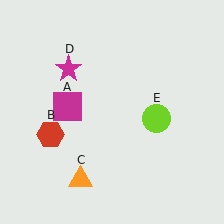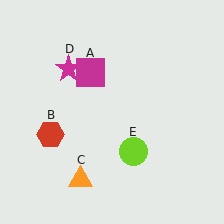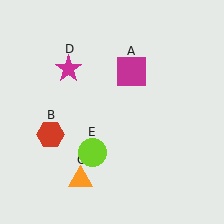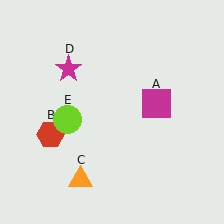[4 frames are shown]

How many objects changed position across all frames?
2 objects changed position: magenta square (object A), lime circle (object E).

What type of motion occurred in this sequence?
The magenta square (object A), lime circle (object E) rotated clockwise around the center of the scene.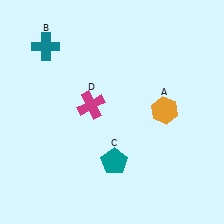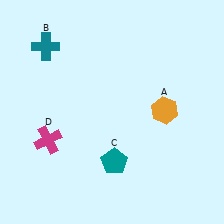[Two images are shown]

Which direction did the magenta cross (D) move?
The magenta cross (D) moved left.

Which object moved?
The magenta cross (D) moved left.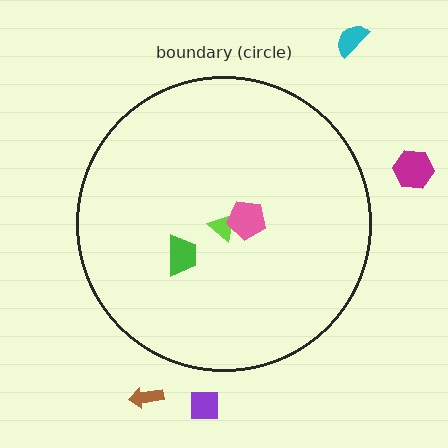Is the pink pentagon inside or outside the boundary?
Inside.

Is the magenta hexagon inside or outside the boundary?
Outside.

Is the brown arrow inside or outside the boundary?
Outside.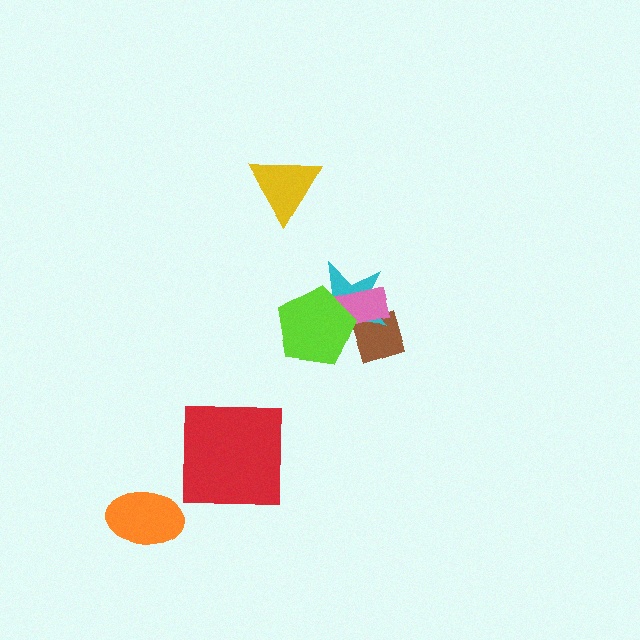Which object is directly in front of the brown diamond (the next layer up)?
The cyan star is directly in front of the brown diamond.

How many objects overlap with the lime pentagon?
3 objects overlap with the lime pentagon.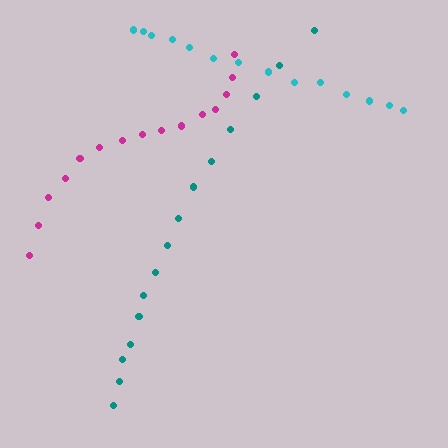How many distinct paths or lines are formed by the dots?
There are 3 distinct paths.